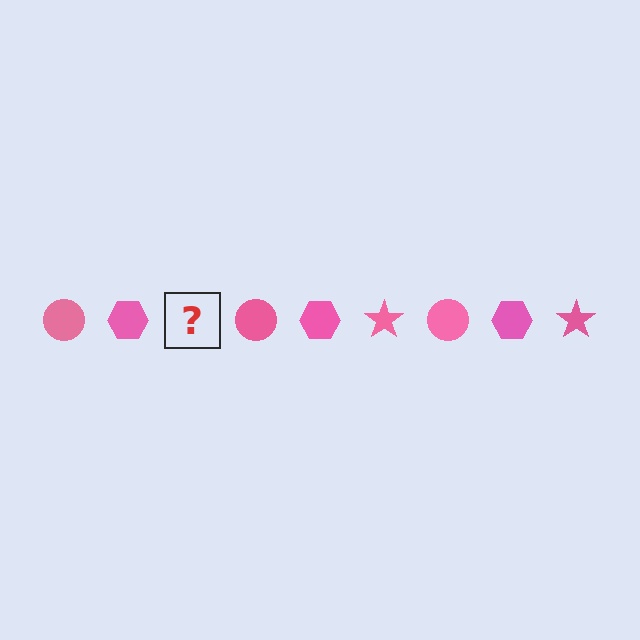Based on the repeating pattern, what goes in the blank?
The blank should be a pink star.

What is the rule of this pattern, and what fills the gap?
The rule is that the pattern cycles through circle, hexagon, star shapes in pink. The gap should be filled with a pink star.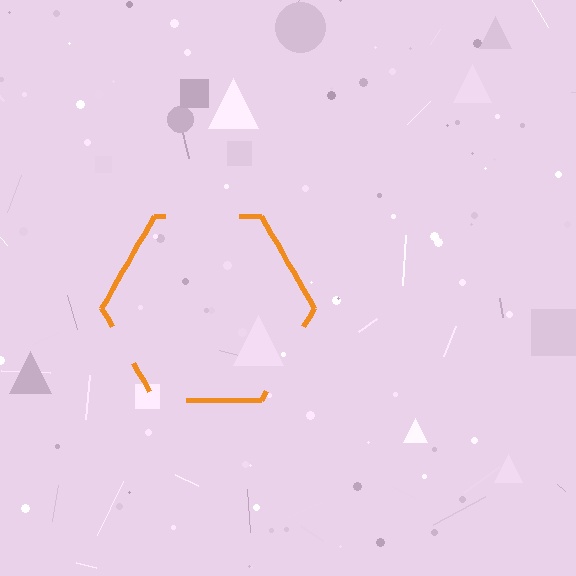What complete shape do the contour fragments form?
The contour fragments form a hexagon.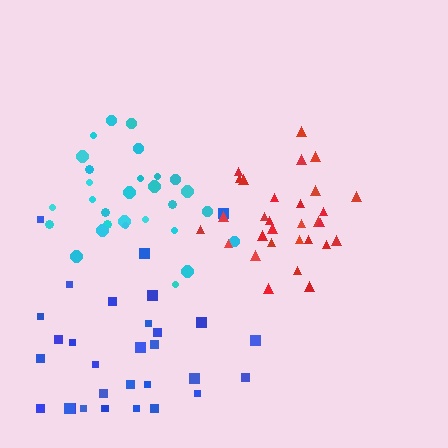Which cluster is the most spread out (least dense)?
Blue.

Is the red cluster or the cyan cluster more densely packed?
Red.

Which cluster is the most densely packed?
Red.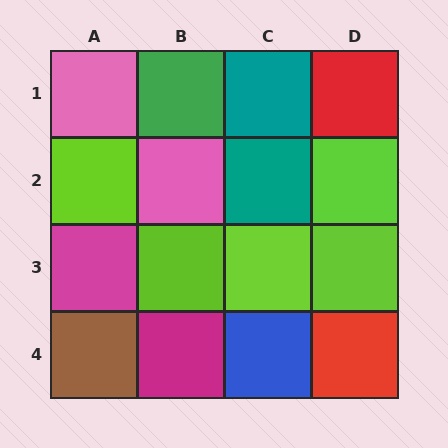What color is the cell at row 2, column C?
Teal.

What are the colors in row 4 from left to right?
Brown, magenta, blue, red.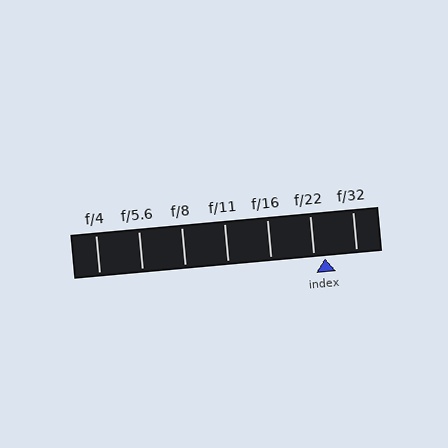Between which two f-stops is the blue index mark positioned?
The index mark is between f/22 and f/32.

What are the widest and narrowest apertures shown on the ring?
The widest aperture shown is f/4 and the narrowest is f/32.